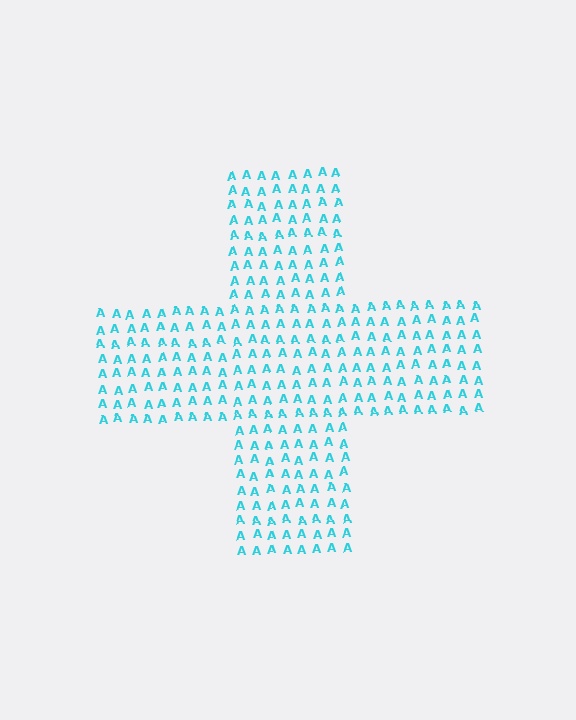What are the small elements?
The small elements are letter A's.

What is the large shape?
The large shape is a cross.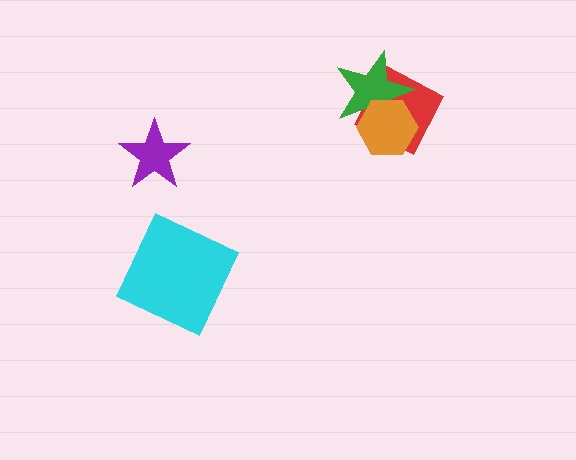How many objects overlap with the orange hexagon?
2 objects overlap with the orange hexagon.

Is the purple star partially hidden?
No, no other shape covers it.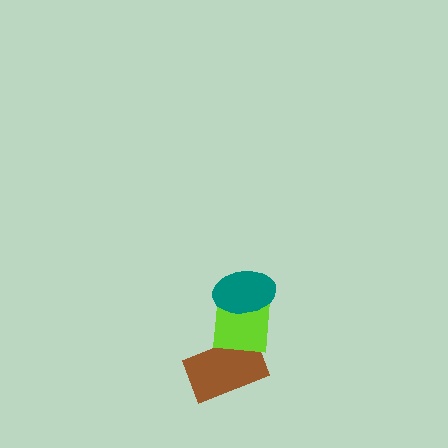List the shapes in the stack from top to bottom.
From top to bottom: the teal ellipse, the lime square, the brown rectangle.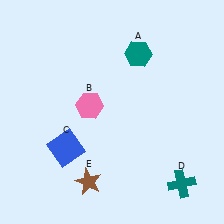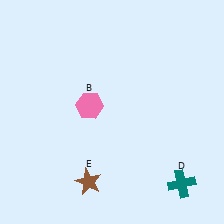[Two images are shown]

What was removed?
The teal hexagon (A), the blue square (C) were removed in Image 2.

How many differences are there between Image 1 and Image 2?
There are 2 differences between the two images.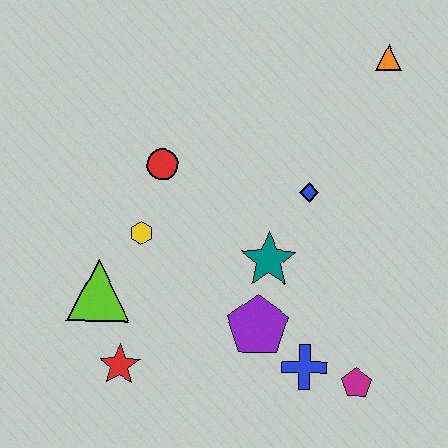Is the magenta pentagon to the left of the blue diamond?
No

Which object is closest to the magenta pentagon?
The blue cross is closest to the magenta pentagon.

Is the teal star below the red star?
No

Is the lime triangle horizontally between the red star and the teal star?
No